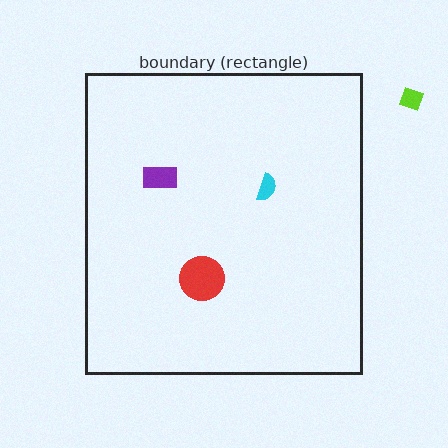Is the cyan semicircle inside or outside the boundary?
Inside.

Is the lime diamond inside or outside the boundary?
Outside.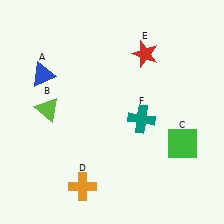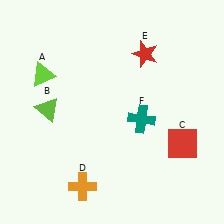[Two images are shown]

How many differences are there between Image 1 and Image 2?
There are 2 differences between the two images.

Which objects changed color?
A changed from blue to lime. C changed from green to red.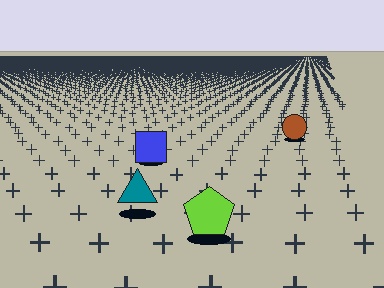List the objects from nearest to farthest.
From nearest to farthest: the lime pentagon, the teal triangle, the blue square, the brown circle.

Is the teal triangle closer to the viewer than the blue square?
Yes. The teal triangle is closer — you can tell from the texture gradient: the ground texture is coarser near it.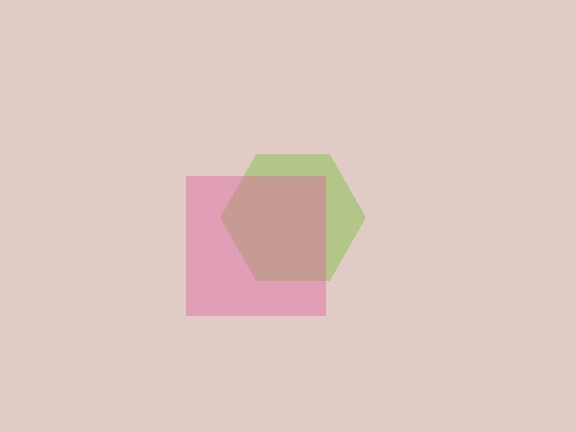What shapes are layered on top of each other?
The layered shapes are: a lime hexagon, a pink square.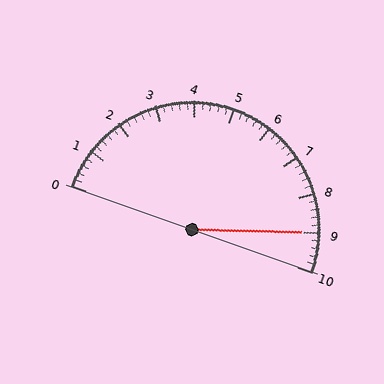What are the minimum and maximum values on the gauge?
The gauge ranges from 0 to 10.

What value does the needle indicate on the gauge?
The needle indicates approximately 9.0.